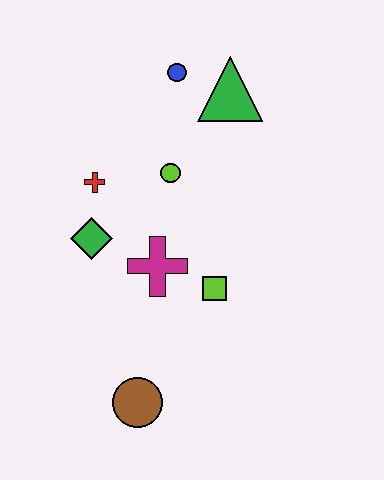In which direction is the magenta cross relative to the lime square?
The magenta cross is to the left of the lime square.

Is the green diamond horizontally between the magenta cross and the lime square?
No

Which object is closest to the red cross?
The green diamond is closest to the red cross.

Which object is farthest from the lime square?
The blue circle is farthest from the lime square.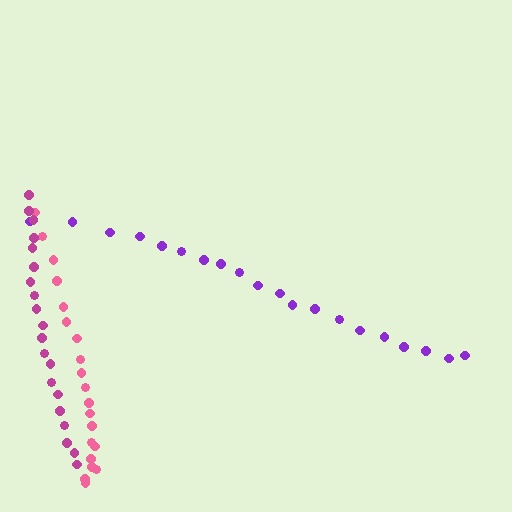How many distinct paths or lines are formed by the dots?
There are 3 distinct paths.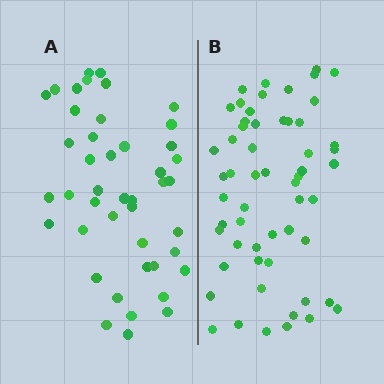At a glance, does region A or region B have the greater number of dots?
Region B (the right region) has more dots.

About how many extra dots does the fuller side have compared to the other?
Region B has approximately 15 more dots than region A.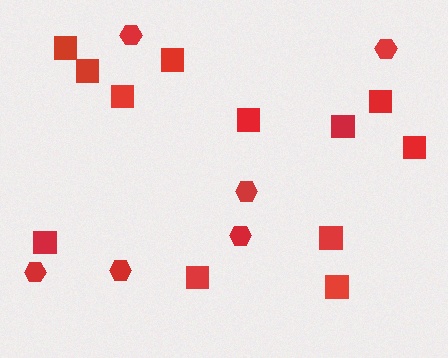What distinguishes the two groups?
There are 2 groups: one group of squares (12) and one group of hexagons (6).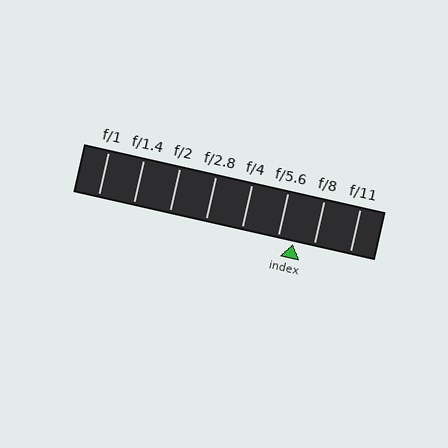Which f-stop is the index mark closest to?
The index mark is closest to f/5.6.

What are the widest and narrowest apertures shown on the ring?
The widest aperture shown is f/1 and the narrowest is f/11.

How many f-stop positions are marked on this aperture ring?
There are 8 f-stop positions marked.